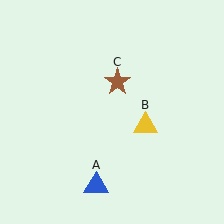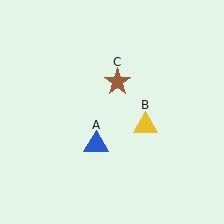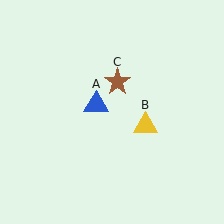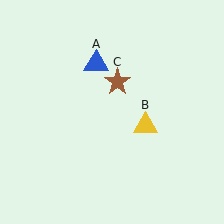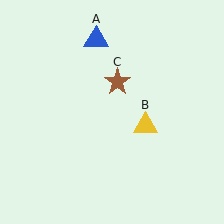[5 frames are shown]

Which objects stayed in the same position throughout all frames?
Yellow triangle (object B) and brown star (object C) remained stationary.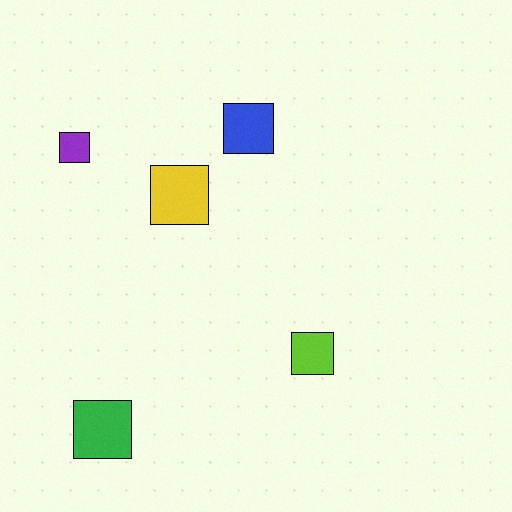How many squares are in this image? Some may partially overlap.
There are 5 squares.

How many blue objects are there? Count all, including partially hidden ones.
There is 1 blue object.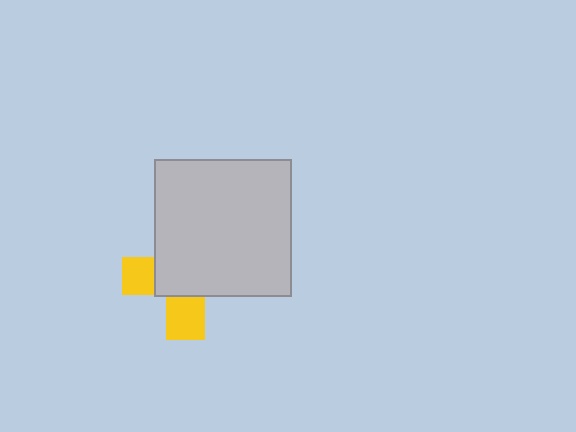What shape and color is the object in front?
The object in front is a light gray square.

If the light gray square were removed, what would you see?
You would see the complete yellow cross.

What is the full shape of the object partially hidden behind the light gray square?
The partially hidden object is a yellow cross.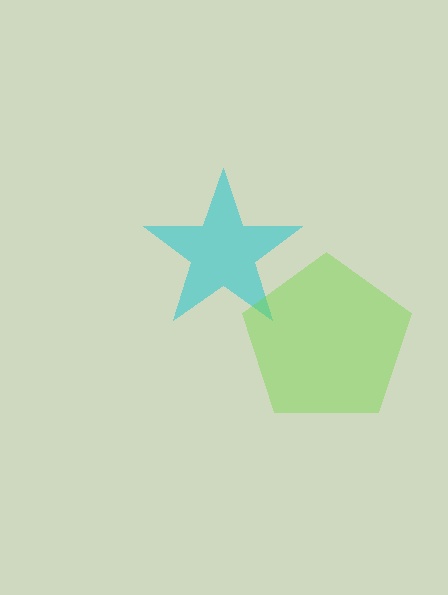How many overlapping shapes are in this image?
There are 2 overlapping shapes in the image.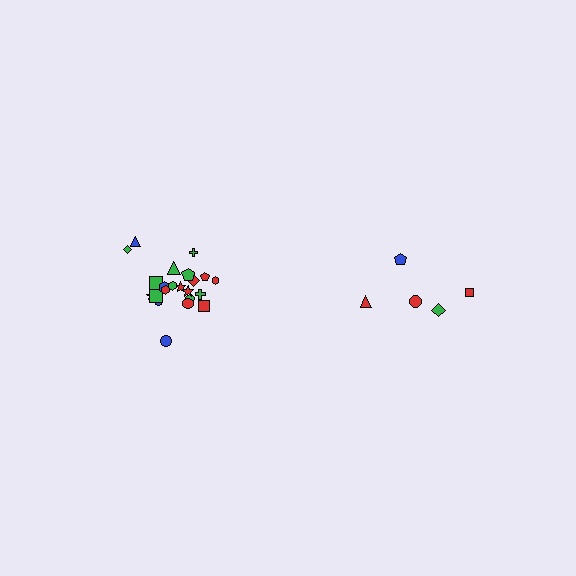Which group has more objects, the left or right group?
The left group.